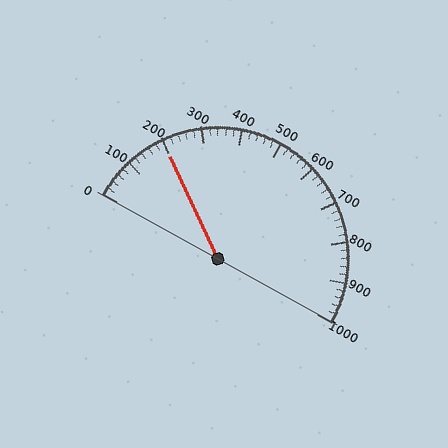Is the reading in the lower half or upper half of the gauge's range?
The reading is in the lower half of the range (0 to 1000).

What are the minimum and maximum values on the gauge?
The gauge ranges from 0 to 1000.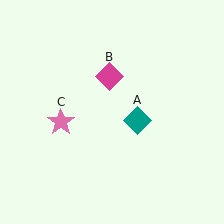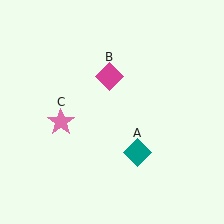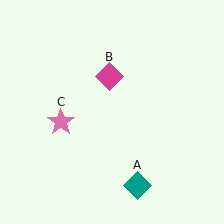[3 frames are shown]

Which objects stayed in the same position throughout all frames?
Magenta diamond (object B) and pink star (object C) remained stationary.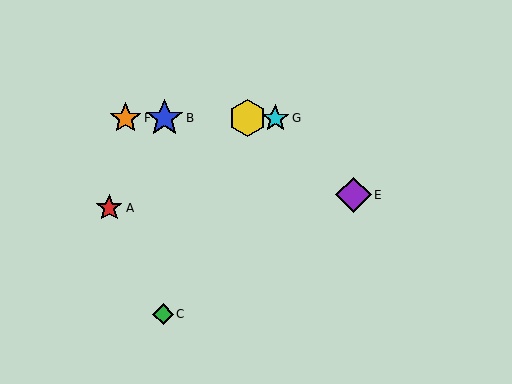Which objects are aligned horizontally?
Objects B, D, F, G are aligned horizontally.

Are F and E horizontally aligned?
No, F is at y≈118 and E is at y≈195.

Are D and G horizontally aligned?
Yes, both are at y≈118.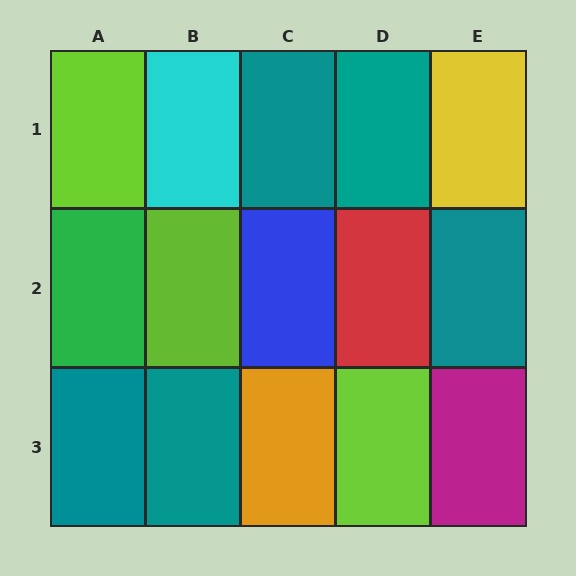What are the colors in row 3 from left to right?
Teal, teal, orange, lime, magenta.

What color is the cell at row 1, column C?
Teal.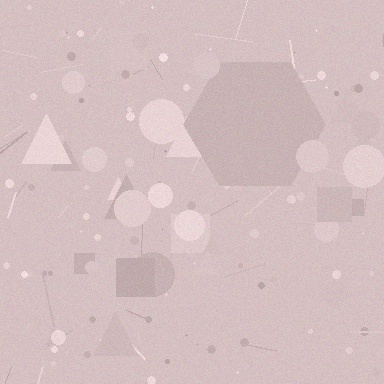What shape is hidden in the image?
A hexagon is hidden in the image.